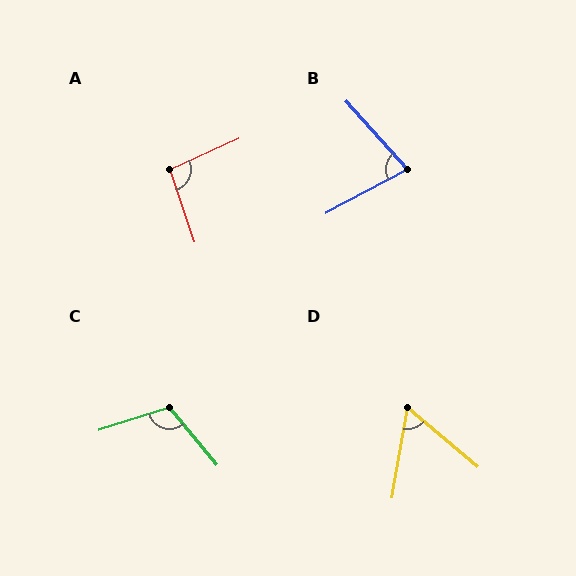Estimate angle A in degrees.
Approximately 96 degrees.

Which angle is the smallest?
D, at approximately 60 degrees.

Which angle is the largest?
C, at approximately 112 degrees.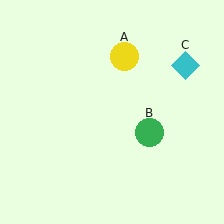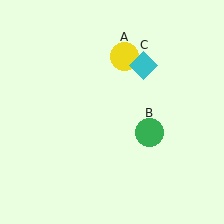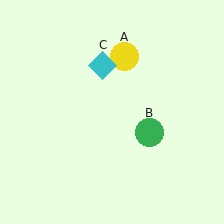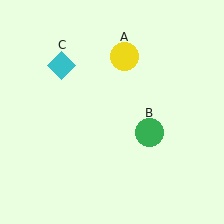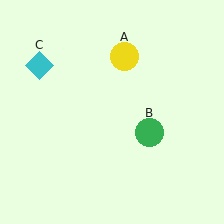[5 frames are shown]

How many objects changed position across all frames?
1 object changed position: cyan diamond (object C).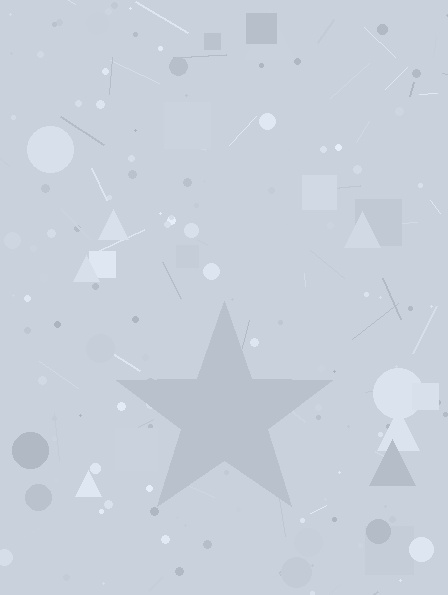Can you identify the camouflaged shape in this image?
The camouflaged shape is a star.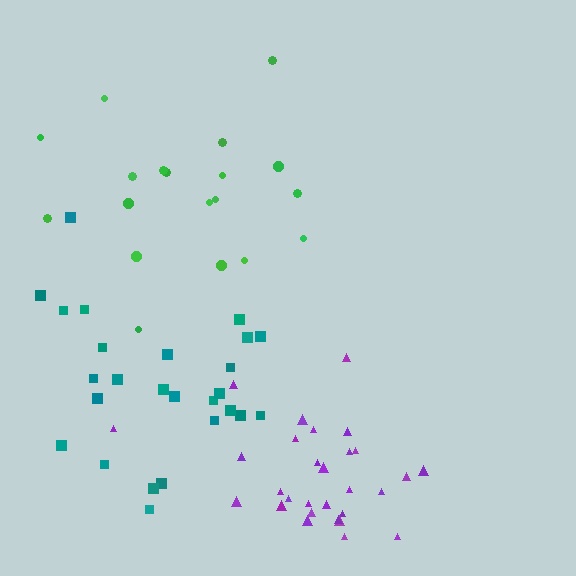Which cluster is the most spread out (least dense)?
Green.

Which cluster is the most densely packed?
Purple.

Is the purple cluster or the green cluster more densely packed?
Purple.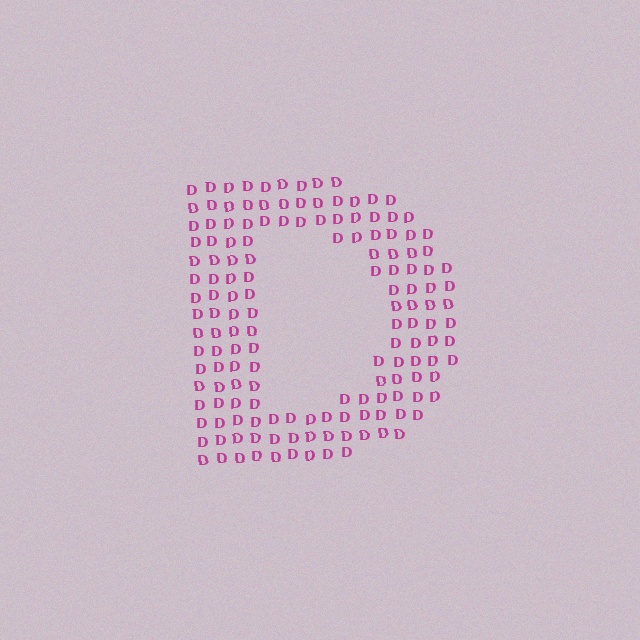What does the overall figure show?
The overall figure shows the letter D.